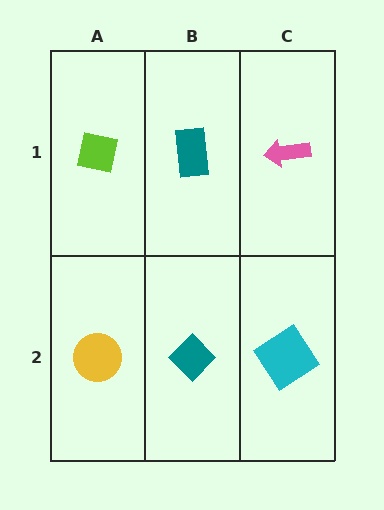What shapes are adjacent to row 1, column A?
A yellow circle (row 2, column A), a teal rectangle (row 1, column B).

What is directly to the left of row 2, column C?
A teal diamond.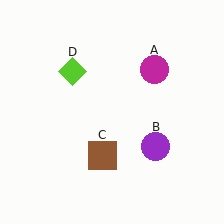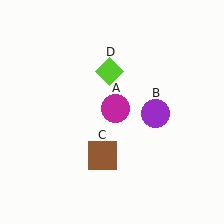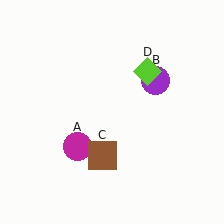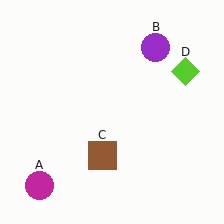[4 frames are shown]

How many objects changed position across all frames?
3 objects changed position: magenta circle (object A), purple circle (object B), lime diamond (object D).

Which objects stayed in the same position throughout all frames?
Brown square (object C) remained stationary.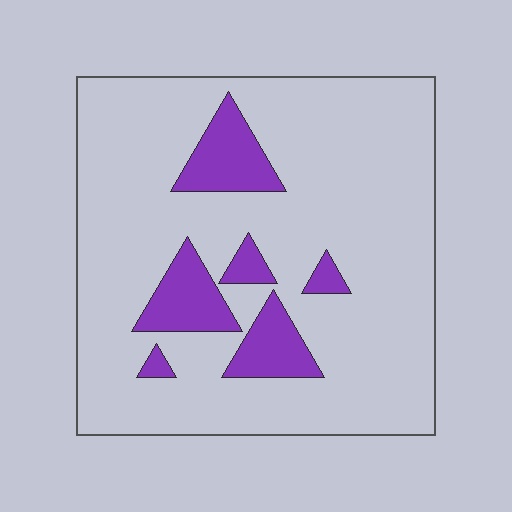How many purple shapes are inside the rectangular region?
6.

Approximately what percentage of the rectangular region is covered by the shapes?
Approximately 15%.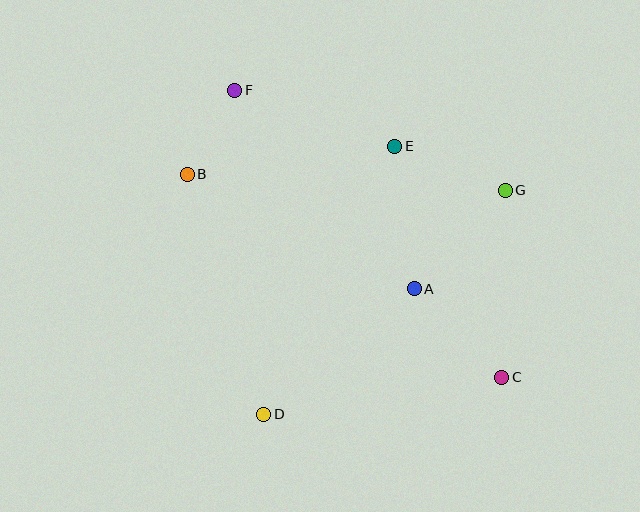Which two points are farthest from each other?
Points C and F are farthest from each other.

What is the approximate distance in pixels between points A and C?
The distance between A and C is approximately 125 pixels.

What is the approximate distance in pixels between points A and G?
The distance between A and G is approximately 134 pixels.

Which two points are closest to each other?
Points B and F are closest to each other.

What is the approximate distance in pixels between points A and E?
The distance between A and E is approximately 144 pixels.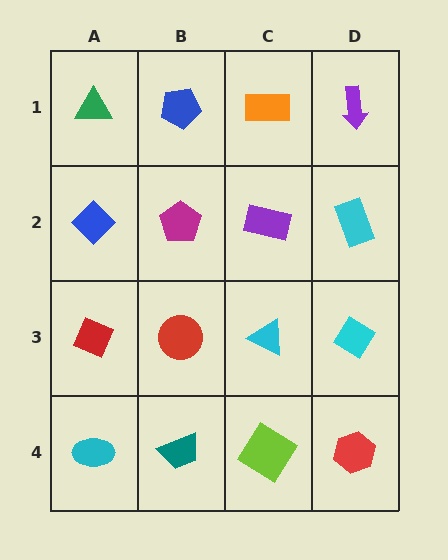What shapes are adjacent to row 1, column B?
A magenta pentagon (row 2, column B), a green triangle (row 1, column A), an orange rectangle (row 1, column C).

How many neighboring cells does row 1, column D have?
2.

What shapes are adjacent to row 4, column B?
A red circle (row 3, column B), a cyan ellipse (row 4, column A), a lime diamond (row 4, column C).